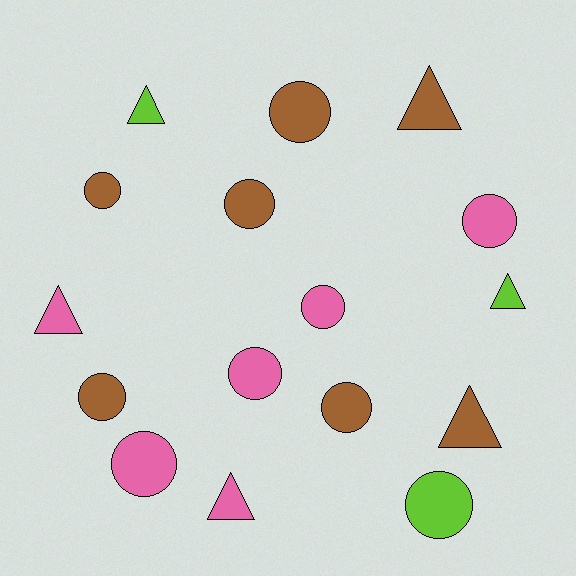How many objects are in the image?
There are 16 objects.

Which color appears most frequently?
Brown, with 7 objects.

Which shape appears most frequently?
Circle, with 10 objects.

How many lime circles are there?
There is 1 lime circle.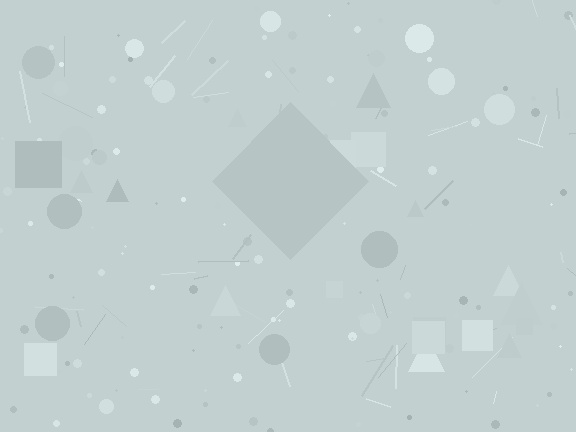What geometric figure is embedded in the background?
A diamond is embedded in the background.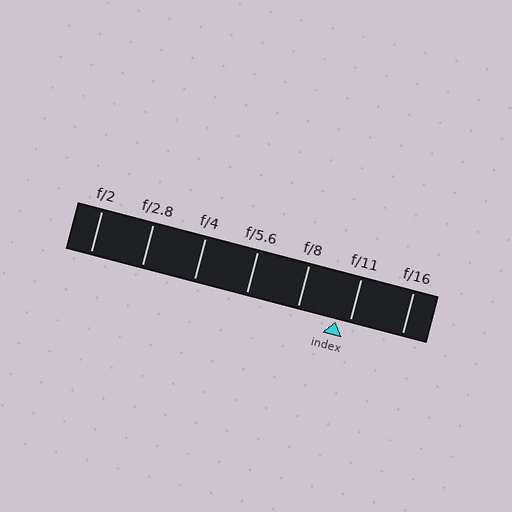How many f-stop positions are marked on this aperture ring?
There are 7 f-stop positions marked.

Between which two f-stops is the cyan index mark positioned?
The index mark is between f/8 and f/11.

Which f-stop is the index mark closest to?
The index mark is closest to f/11.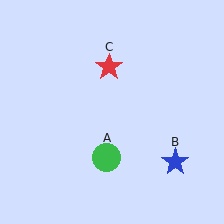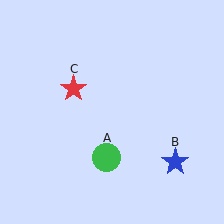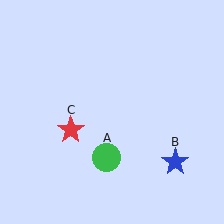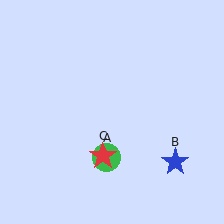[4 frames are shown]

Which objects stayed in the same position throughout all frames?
Green circle (object A) and blue star (object B) remained stationary.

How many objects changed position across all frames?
1 object changed position: red star (object C).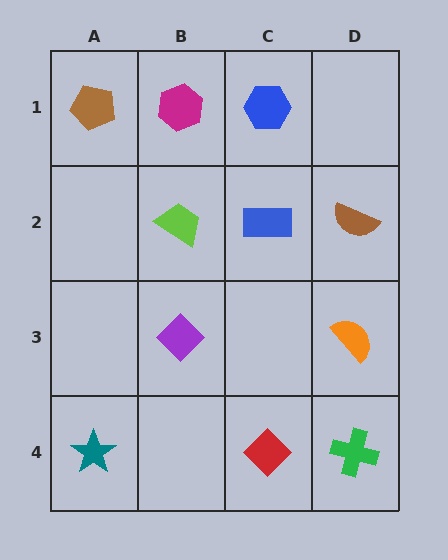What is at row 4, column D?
A green cross.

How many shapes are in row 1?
3 shapes.